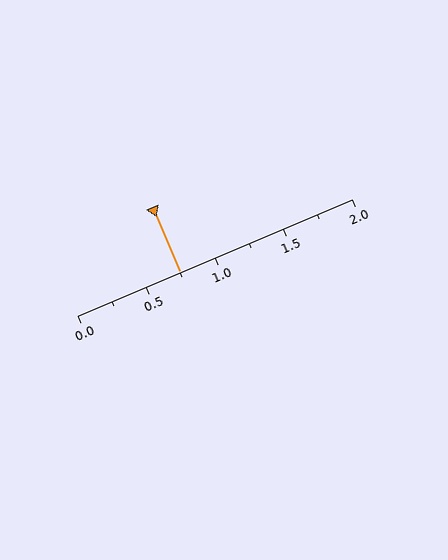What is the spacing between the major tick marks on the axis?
The major ticks are spaced 0.5 apart.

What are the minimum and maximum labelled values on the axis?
The axis runs from 0.0 to 2.0.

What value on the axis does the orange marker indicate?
The marker indicates approximately 0.75.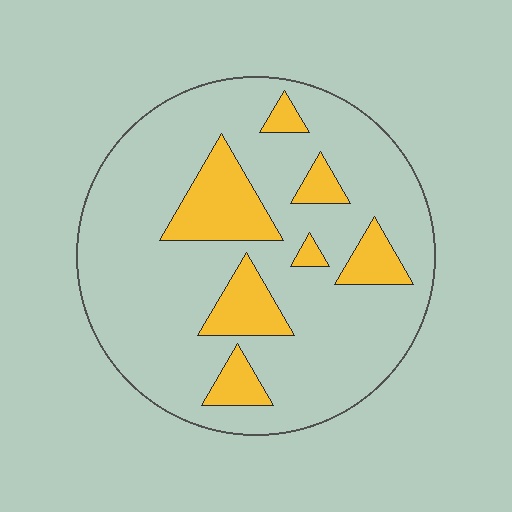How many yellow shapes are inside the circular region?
7.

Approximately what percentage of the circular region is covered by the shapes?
Approximately 20%.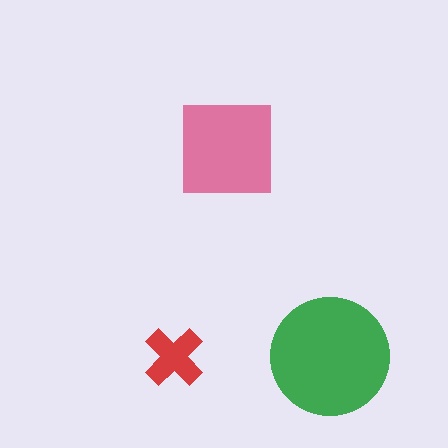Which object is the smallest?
The red cross.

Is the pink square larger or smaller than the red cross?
Larger.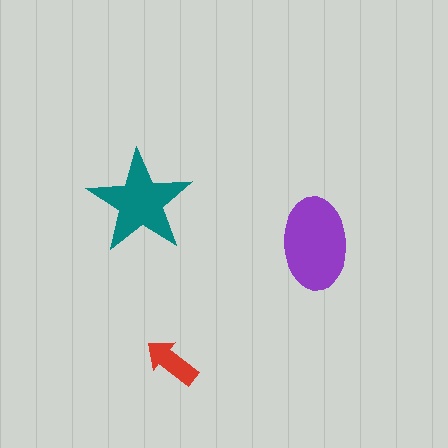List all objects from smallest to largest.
The red arrow, the teal star, the purple ellipse.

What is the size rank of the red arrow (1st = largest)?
3rd.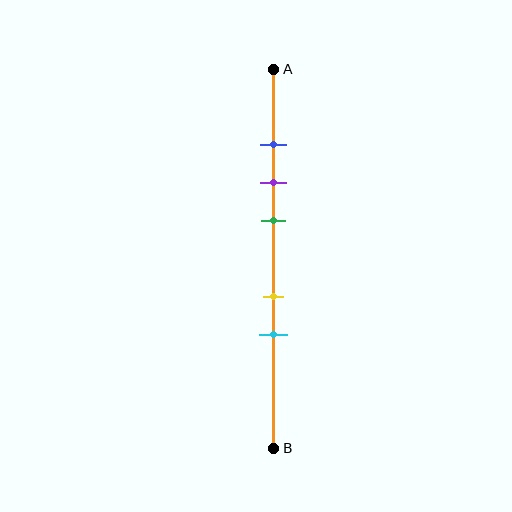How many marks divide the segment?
There are 5 marks dividing the segment.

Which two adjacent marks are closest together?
The blue and purple marks are the closest adjacent pair.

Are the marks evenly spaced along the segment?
No, the marks are not evenly spaced.